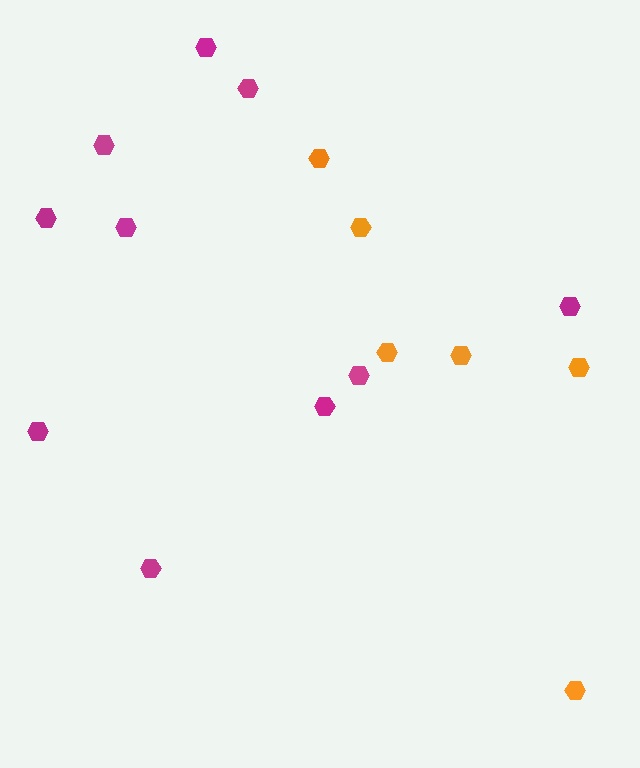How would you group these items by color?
There are 2 groups: one group of orange hexagons (6) and one group of magenta hexagons (10).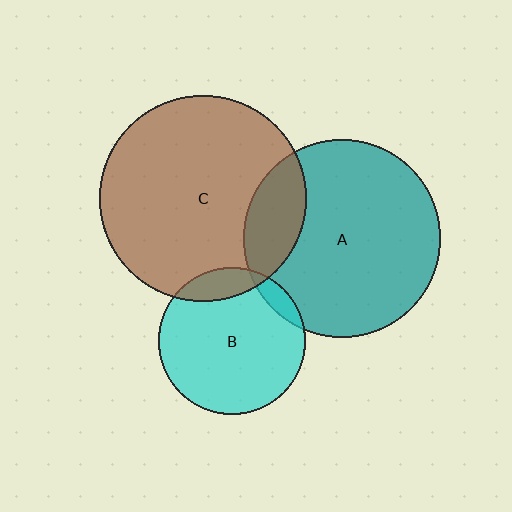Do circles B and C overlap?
Yes.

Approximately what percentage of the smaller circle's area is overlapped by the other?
Approximately 10%.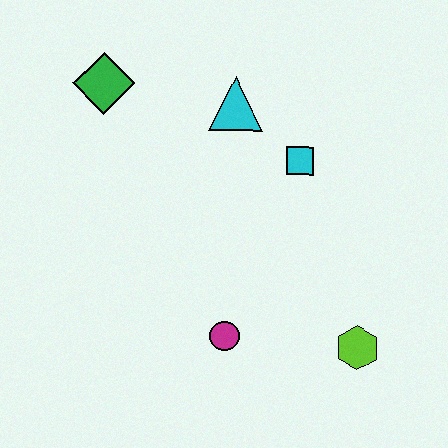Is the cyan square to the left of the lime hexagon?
Yes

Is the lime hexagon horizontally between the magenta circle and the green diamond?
No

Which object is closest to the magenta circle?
The lime hexagon is closest to the magenta circle.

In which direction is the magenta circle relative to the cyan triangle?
The magenta circle is below the cyan triangle.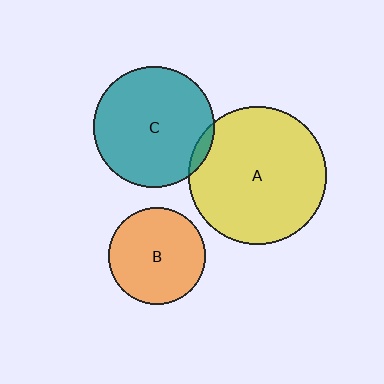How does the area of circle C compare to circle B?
Approximately 1.5 times.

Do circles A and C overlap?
Yes.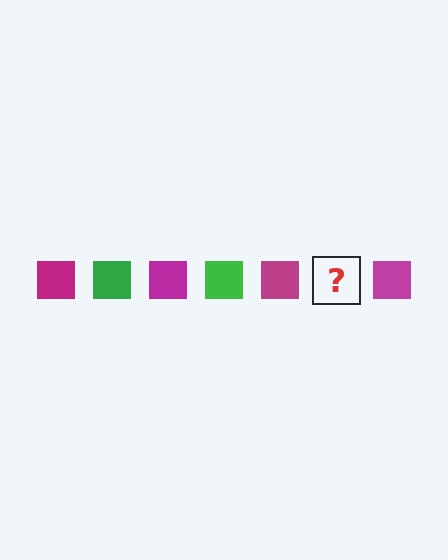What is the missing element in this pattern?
The missing element is a green square.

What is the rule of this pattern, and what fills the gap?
The rule is that the pattern cycles through magenta, green squares. The gap should be filled with a green square.